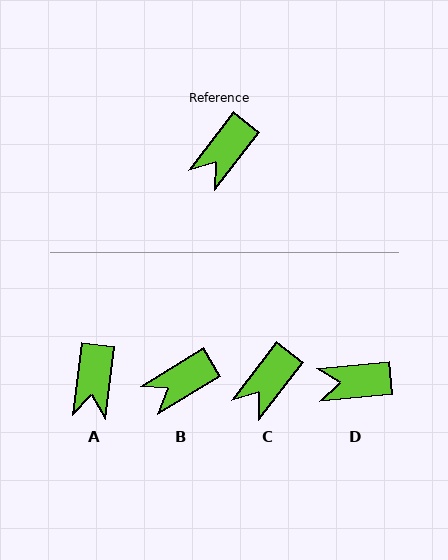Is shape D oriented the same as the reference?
No, it is off by about 47 degrees.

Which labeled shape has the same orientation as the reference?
C.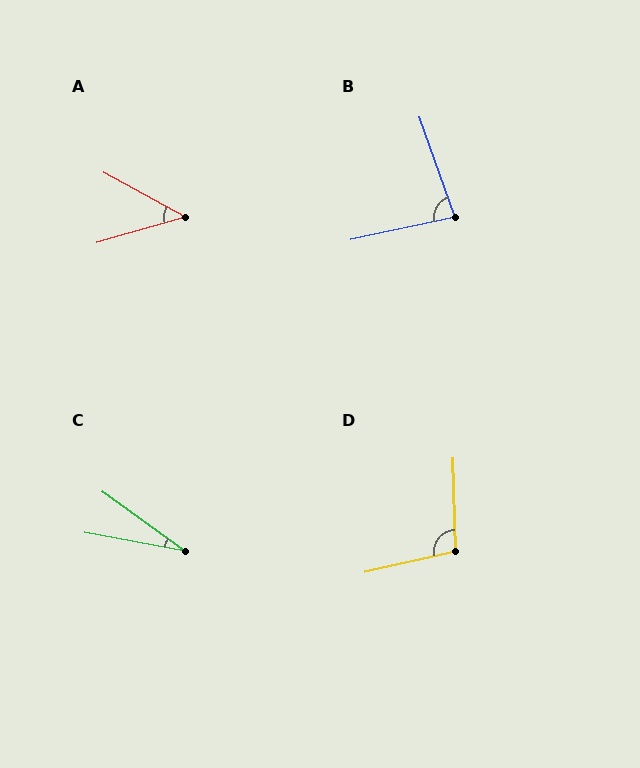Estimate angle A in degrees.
Approximately 45 degrees.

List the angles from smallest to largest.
C (25°), A (45°), B (83°), D (102°).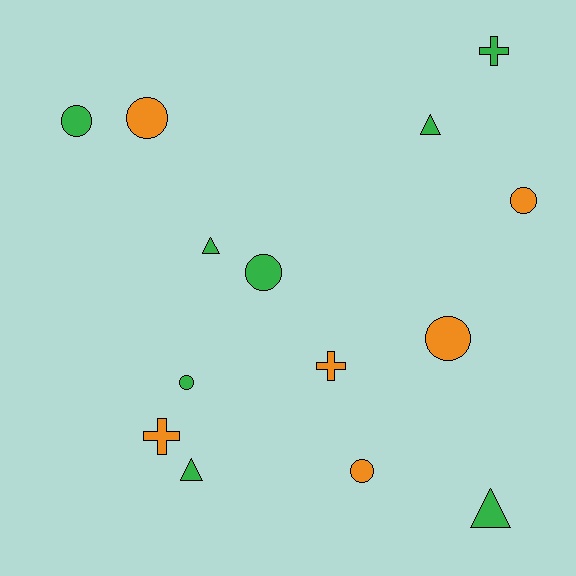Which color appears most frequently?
Green, with 8 objects.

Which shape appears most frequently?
Circle, with 7 objects.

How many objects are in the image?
There are 14 objects.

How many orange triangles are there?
There are no orange triangles.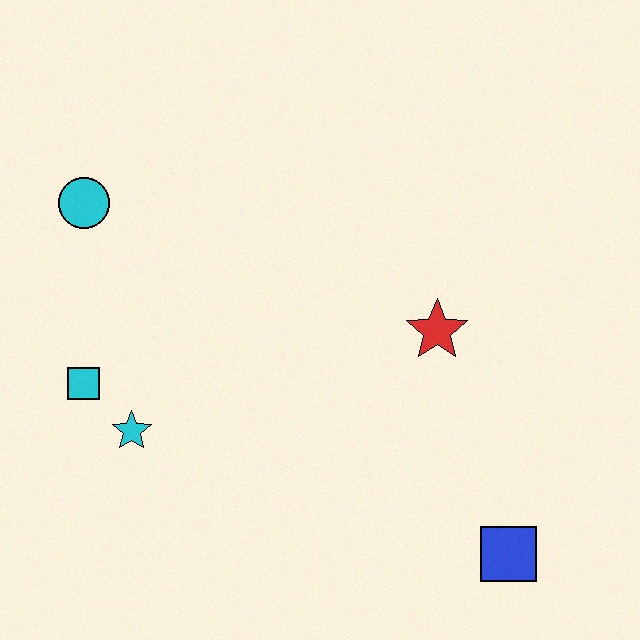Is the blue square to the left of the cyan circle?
No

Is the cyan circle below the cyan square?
No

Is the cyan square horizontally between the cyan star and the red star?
No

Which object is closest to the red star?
The blue square is closest to the red star.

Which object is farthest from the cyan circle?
The blue square is farthest from the cyan circle.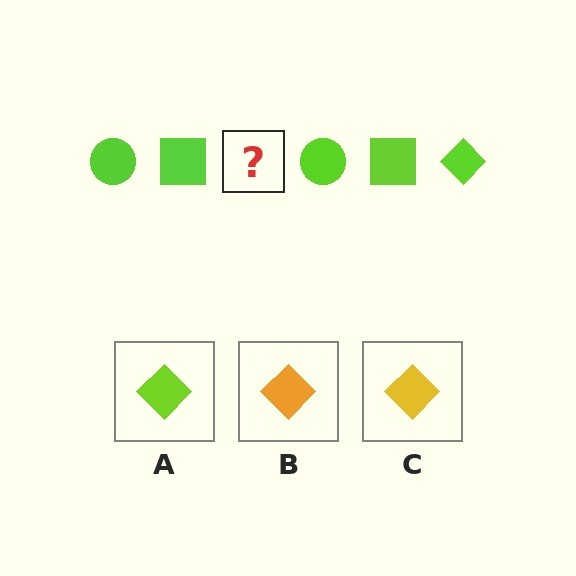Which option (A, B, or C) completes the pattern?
A.